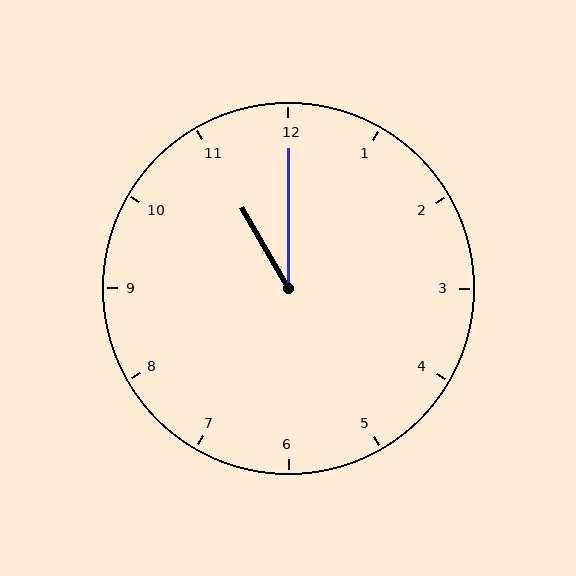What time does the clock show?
11:00.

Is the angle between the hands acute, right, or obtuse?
It is acute.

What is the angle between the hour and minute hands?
Approximately 30 degrees.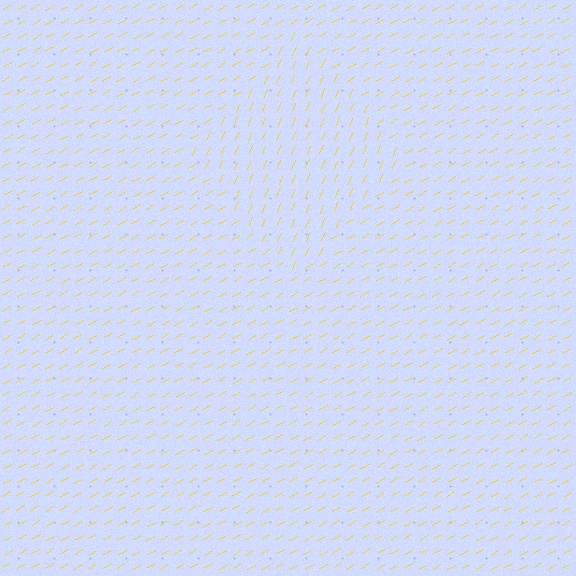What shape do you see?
I see a diamond.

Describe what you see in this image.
The image is filled with small yellow line segments. A diamond region in the image has lines oriented differently from the surrounding lines, creating a visible texture boundary.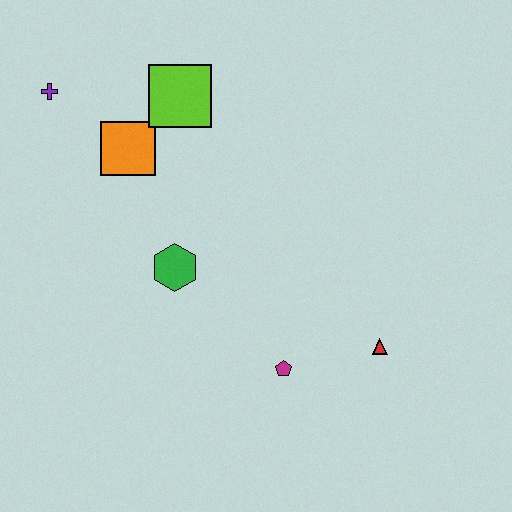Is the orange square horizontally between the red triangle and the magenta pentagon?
No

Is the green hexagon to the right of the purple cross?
Yes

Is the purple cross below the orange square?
No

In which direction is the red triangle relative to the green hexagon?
The red triangle is to the right of the green hexagon.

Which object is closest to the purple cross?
The orange square is closest to the purple cross.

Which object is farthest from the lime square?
The red triangle is farthest from the lime square.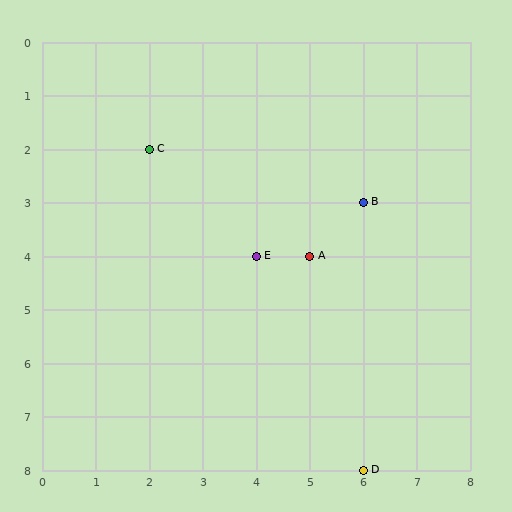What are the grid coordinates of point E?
Point E is at grid coordinates (4, 4).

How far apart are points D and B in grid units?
Points D and B are 5 rows apart.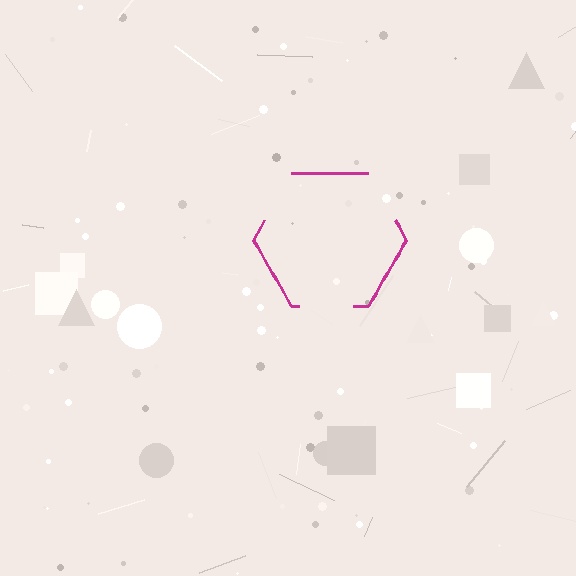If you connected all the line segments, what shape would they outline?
They would outline a hexagon.